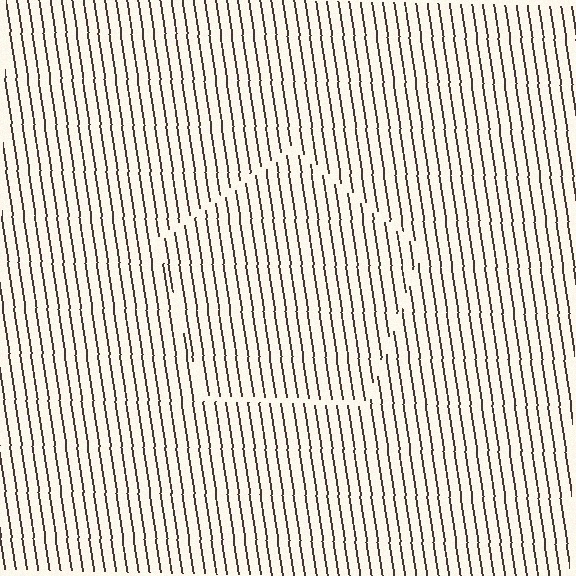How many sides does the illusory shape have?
5 sides — the line-ends trace a pentagon.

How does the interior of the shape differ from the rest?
The interior of the shape contains the same grating, shifted by half a period — the contour is defined by the phase discontinuity where line-ends from the inner and outer gratings abut.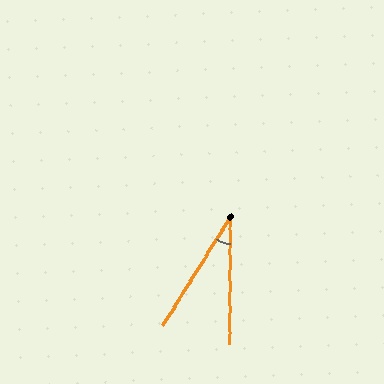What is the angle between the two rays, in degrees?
Approximately 31 degrees.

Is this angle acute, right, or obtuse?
It is acute.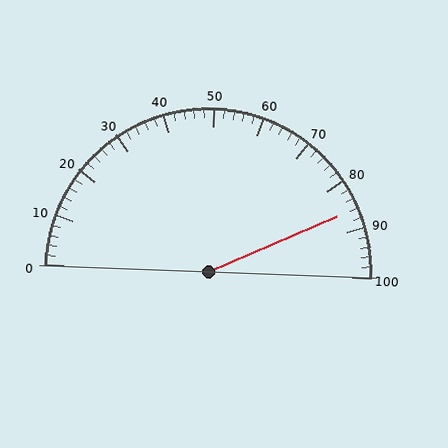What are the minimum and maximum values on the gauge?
The gauge ranges from 0 to 100.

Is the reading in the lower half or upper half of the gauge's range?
The reading is in the upper half of the range (0 to 100).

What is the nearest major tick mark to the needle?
The nearest major tick mark is 90.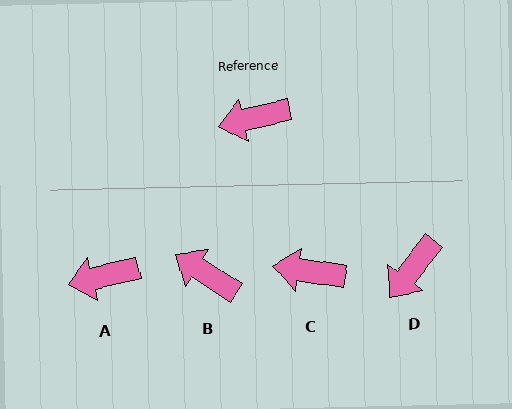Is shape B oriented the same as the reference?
No, it is off by about 45 degrees.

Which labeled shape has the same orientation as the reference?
A.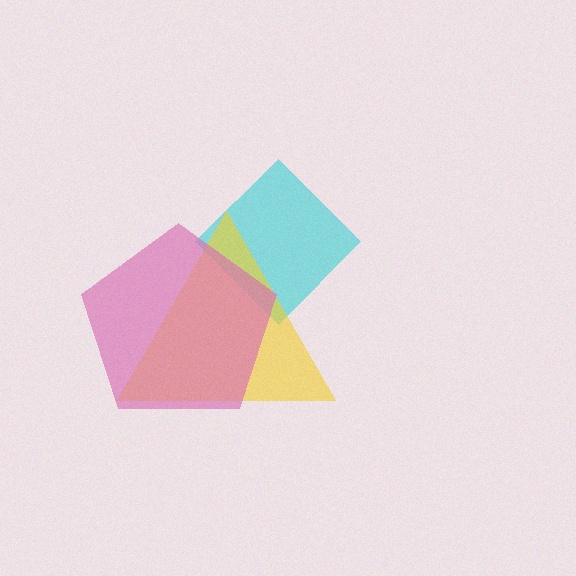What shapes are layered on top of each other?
The layered shapes are: a cyan diamond, a yellow triangle, a pink pentagon.